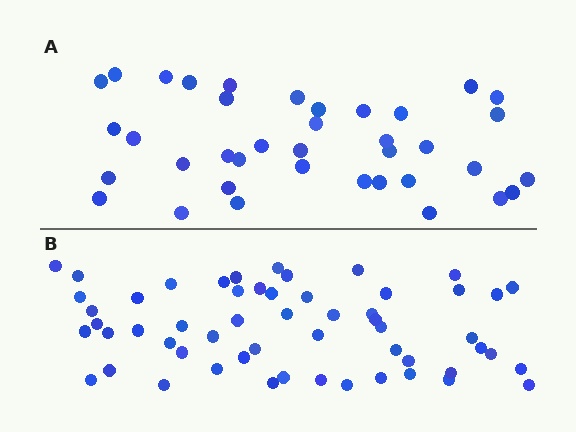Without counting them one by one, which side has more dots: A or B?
Region B (the bottom region) has more dots.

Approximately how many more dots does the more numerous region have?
Region B has approximately 20 more dots than region A.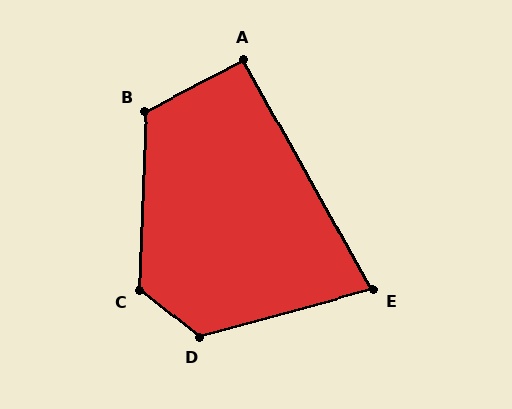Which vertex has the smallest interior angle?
E, at approximately 76 degrees.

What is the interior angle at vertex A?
Approximately 92 degrees (approximately right).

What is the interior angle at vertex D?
Approximately 126 degrees (obtuse).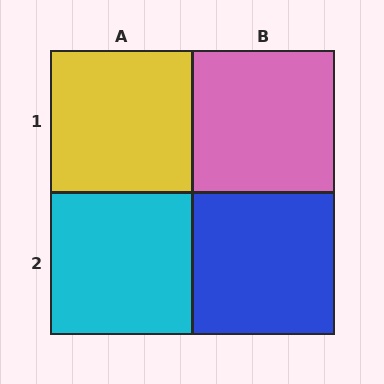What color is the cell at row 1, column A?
Yellow.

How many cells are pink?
1 cell is pink.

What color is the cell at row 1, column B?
Pink.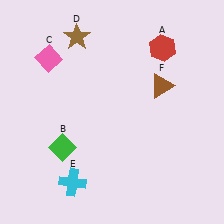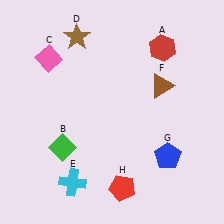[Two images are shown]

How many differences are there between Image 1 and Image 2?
There are 2 differences between the two images.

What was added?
A blue pentagon (G), a red pentagon (H) were added in Image 2.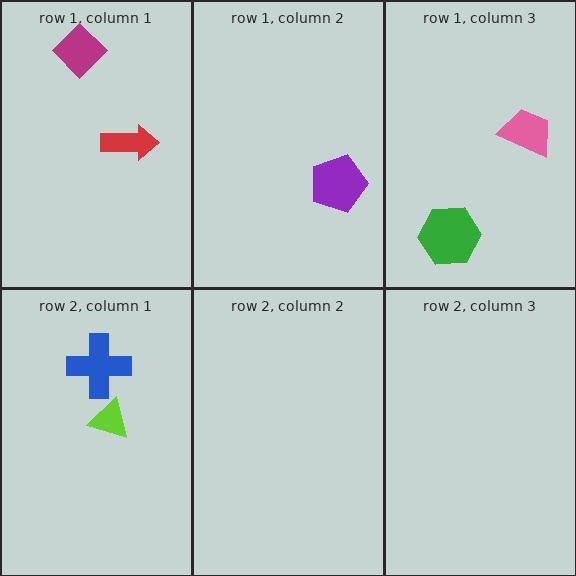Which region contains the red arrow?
The row 1, column 1 region.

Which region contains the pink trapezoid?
The row 1, column 3 region.